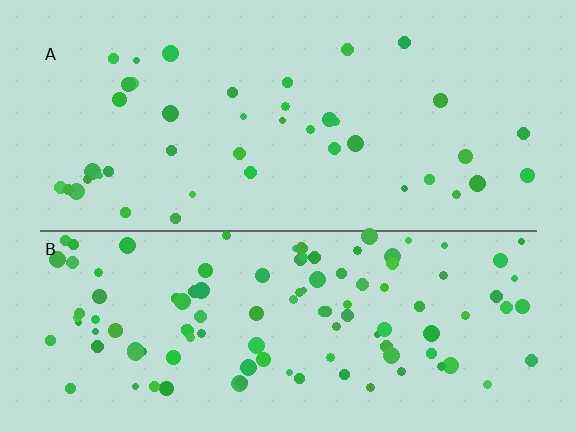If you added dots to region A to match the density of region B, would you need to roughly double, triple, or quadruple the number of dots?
Approximately triple.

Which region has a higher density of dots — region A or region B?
B (the bottom).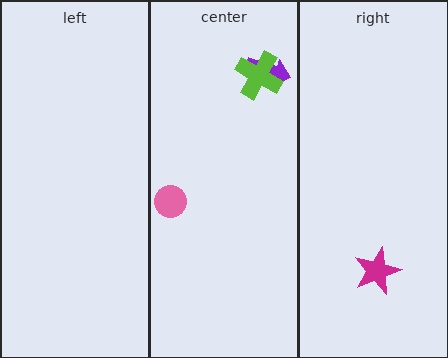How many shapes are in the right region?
1.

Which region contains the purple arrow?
The center region.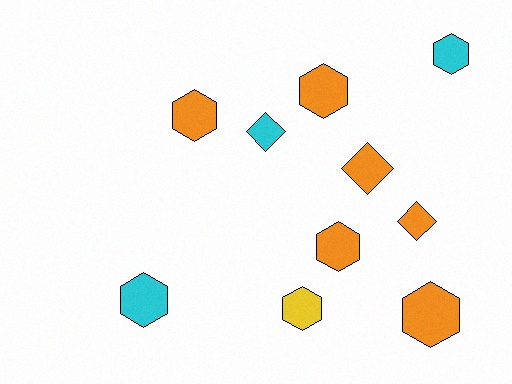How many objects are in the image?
There are 10 objects.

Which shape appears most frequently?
Hexagon, with 7 objects.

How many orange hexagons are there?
There are 4 orange hexagons.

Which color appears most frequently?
Orange, with 6 objects.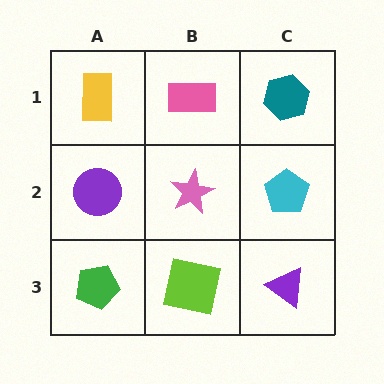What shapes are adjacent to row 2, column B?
A pink rectangle (row 1, column B), a lime square (row 3, column B), a purple circle (row 2, column A), a cyan pentagon (row 2, column C).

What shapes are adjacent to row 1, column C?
A cyan pentagon (row 2, column C), a pink rectangle (row 1, column B).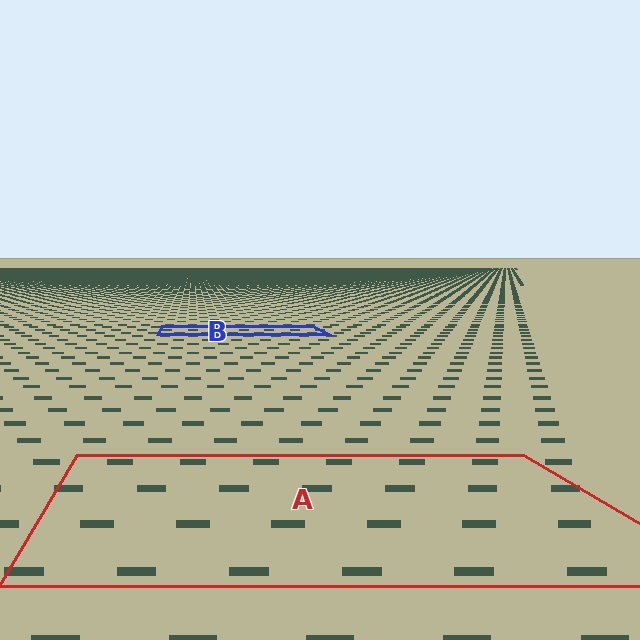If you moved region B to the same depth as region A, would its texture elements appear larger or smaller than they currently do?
They would appear larger. At a closer depth, the same texture elements are projected at a bigger on-screen size.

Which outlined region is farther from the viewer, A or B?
Region B is farther from the viewer — the texture elements inside it appear smaller and more densely packed.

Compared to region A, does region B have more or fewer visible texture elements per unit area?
Region B has more texture elements per unit area — they are packed more densely because it is farther away.